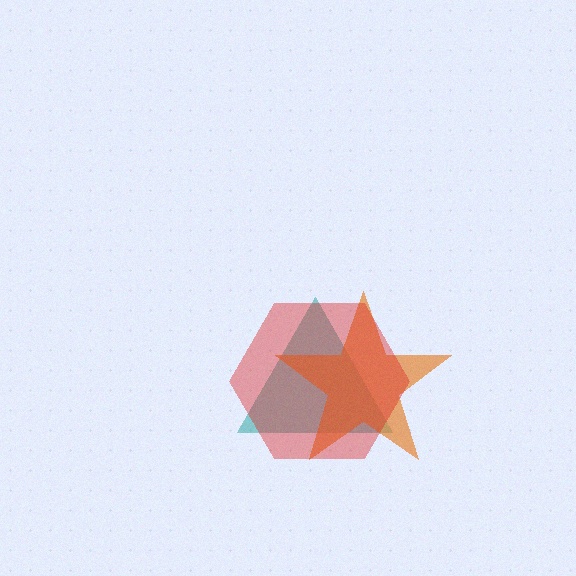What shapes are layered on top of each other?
The layered shapes are: a teal triangle, an orange star, a red hexagon.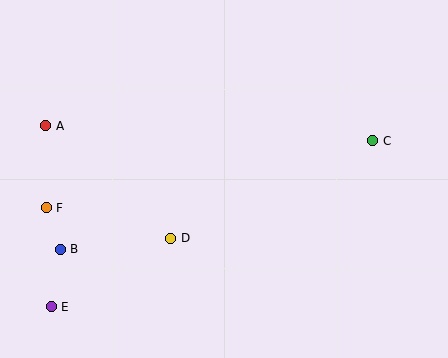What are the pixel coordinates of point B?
Point B is at (60, 249).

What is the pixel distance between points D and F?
The distance between D and F is 128 pixels.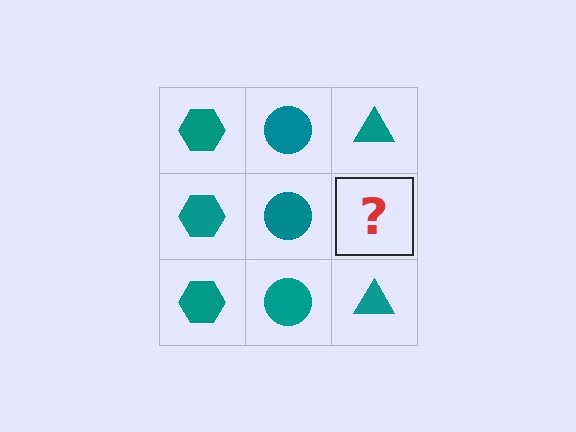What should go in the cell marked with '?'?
The missing cell should contain a teal triangle.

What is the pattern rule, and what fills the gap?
The rule is that each column has a consistent shape. The gap should be filled with a teal triangle.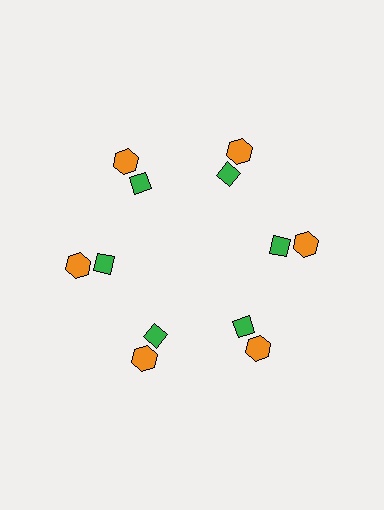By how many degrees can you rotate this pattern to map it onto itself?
The pattern maps onto itself every 60 degrees of rotation.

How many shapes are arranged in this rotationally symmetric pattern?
There are 12 shapes, arranged in 6 groups of 2.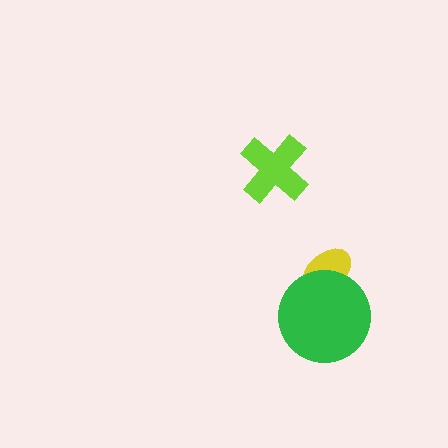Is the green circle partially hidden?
No, no other shape covers it.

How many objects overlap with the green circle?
1 object overlaps with the green circle.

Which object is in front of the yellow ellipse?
The green circle is in front of the yellow ellipse.